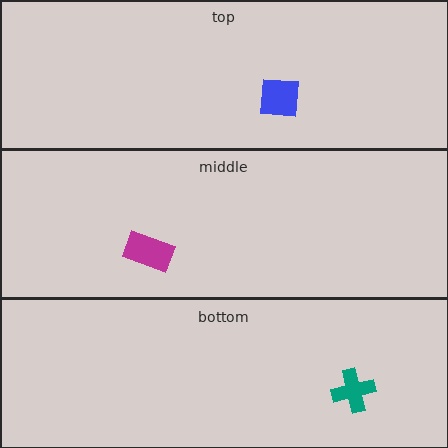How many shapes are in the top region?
1.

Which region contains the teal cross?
The bottom region.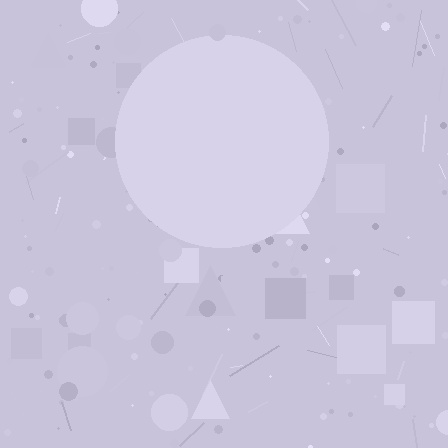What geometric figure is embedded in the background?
A circle is embedded in the background.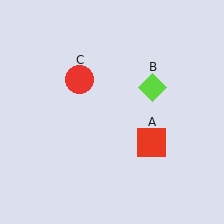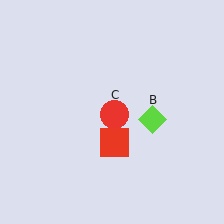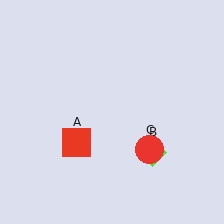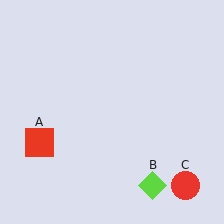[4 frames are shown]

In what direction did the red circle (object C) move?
The red circle (object C) moved down and to the right.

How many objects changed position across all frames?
3 objects changed position: red square (object A), lime diamond (object B), red circle (object C).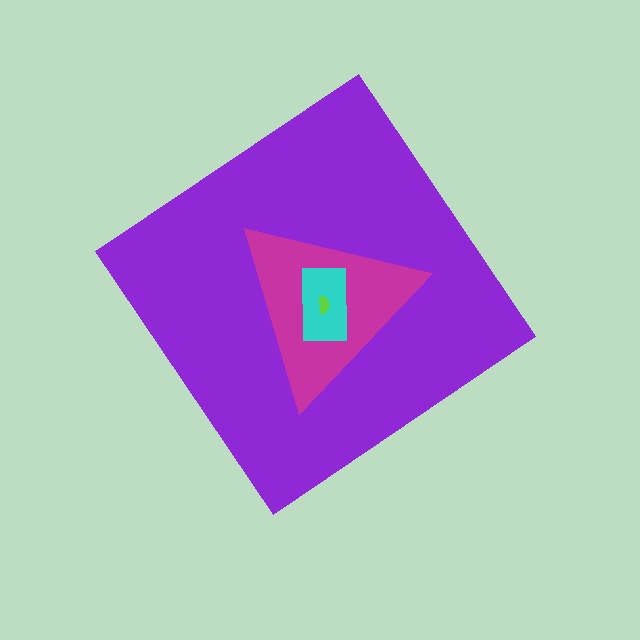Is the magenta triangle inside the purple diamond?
Yes.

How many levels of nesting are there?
4.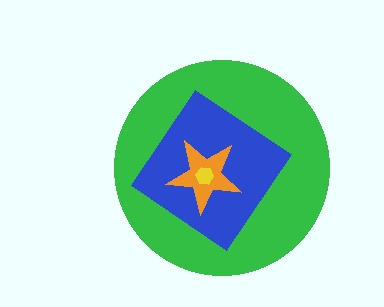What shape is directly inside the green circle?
The blue diamond.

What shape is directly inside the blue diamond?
The orange star.